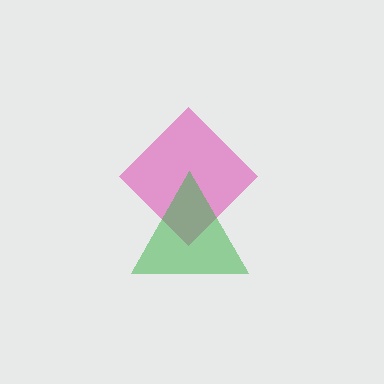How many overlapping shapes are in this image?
There are 2 overlapping shapes in the image.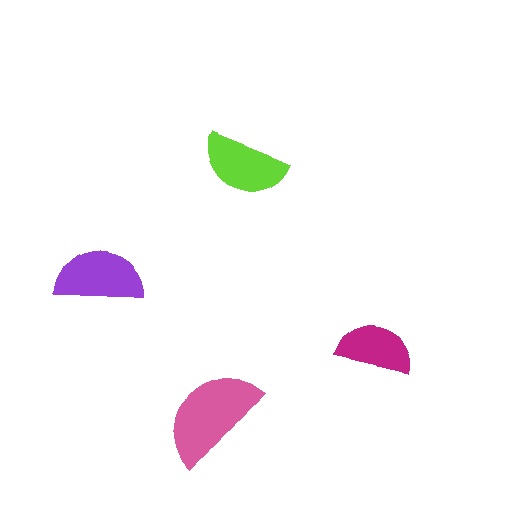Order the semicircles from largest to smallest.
the pink one, the purple one, the lime one, the magenta one.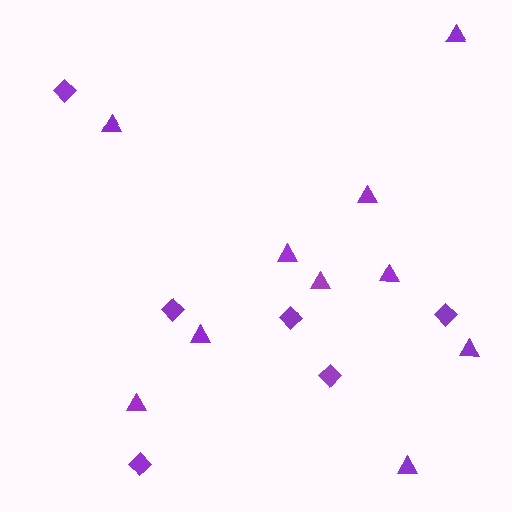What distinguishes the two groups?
There are 2 groups: one group of triangles (10) and one group of diamonds (6).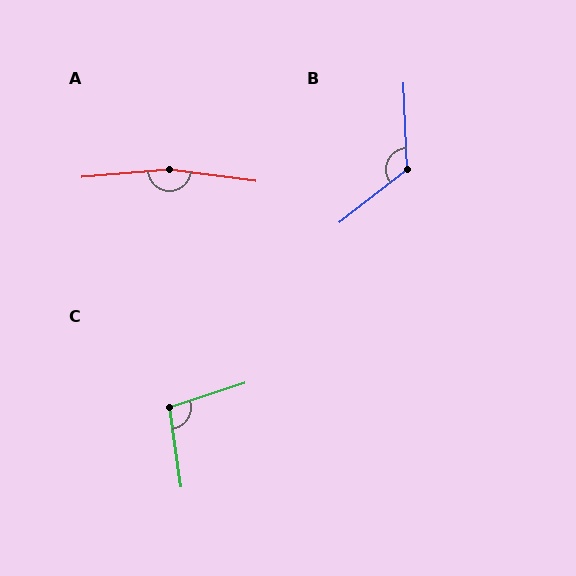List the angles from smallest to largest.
C (100°), B (126°), A (168°).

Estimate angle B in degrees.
Approximately 126 degrees.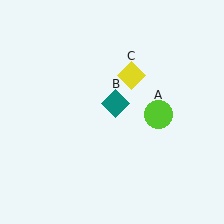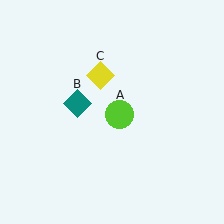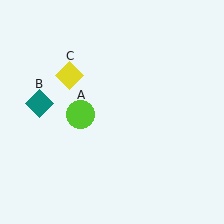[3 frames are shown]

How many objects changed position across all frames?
3 objects changed position: lime circle (object A), teal diamond (object B), yellow diamond (object C).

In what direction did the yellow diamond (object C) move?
The yellow diamond (object C) moved left.